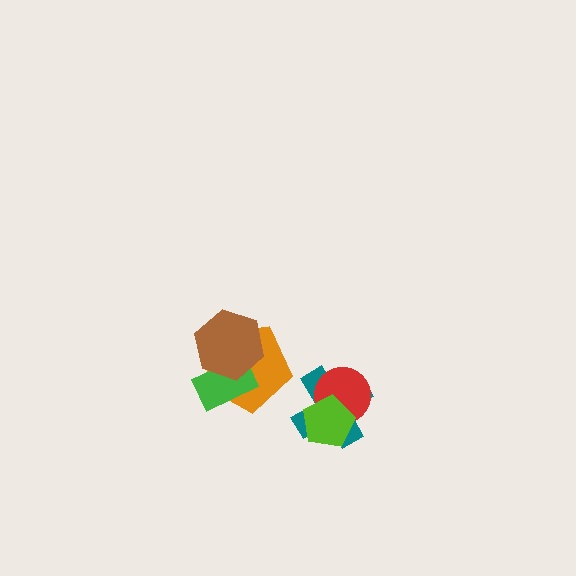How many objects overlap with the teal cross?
2 objects overlap with the teal cross.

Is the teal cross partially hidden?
Yes, it is partially covered by another shape.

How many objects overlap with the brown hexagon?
2 objects overlap with the brown hexagon.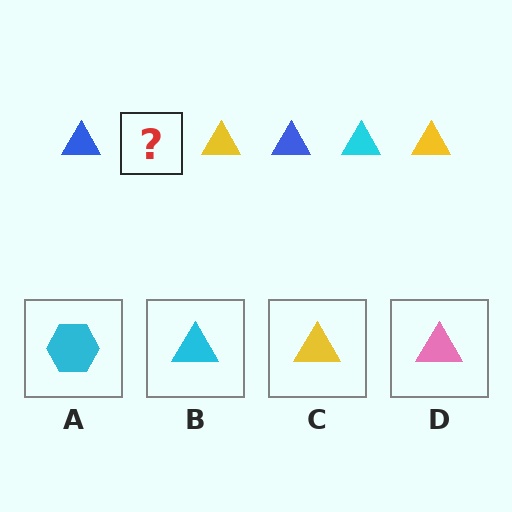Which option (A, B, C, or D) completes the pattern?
B.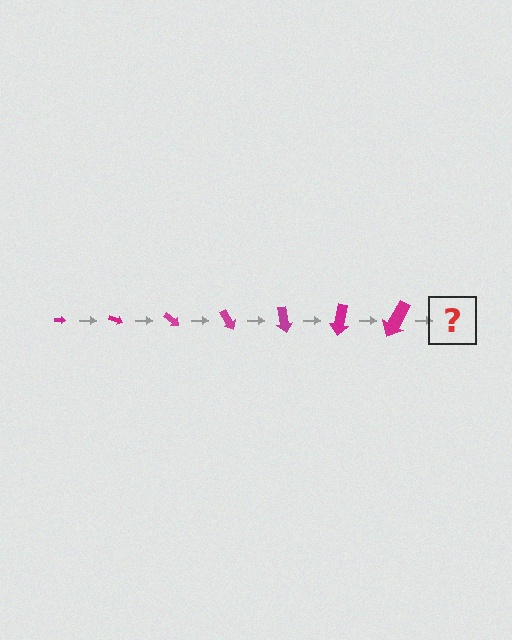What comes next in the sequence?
The next element should be an arrow, larger than the previous one and rotated 140 degrees from the start.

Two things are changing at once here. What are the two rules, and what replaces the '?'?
The two rules are that the arrow grows larger each step and it rotates 20 degrees each step. The '?' should be an arrow, larger than the previous one and rotated 140 degrees from the start.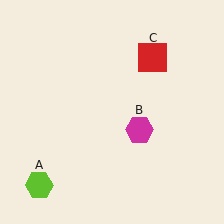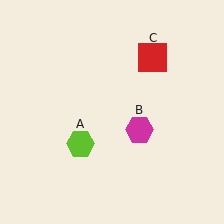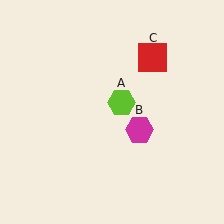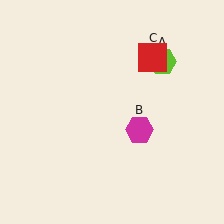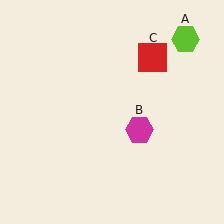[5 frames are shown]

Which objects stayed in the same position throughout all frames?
Magenta hexagon (object B) and red square (object C) remained stationary.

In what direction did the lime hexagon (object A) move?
The lime hexagon (object A) moved up and to the right.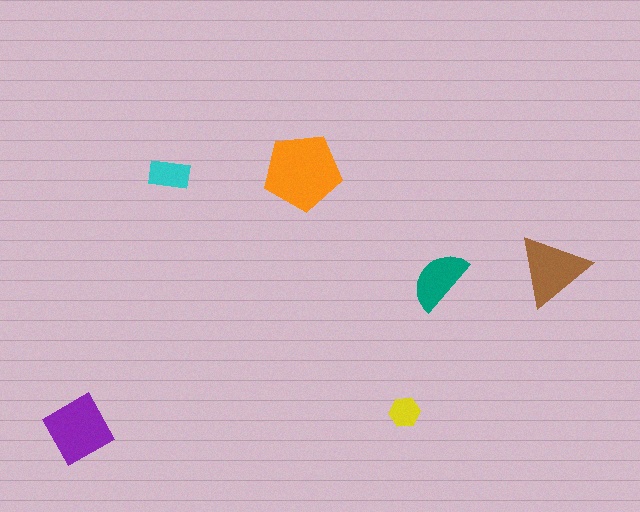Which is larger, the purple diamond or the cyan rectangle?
The purple diamond.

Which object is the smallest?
The yellow hexagon.